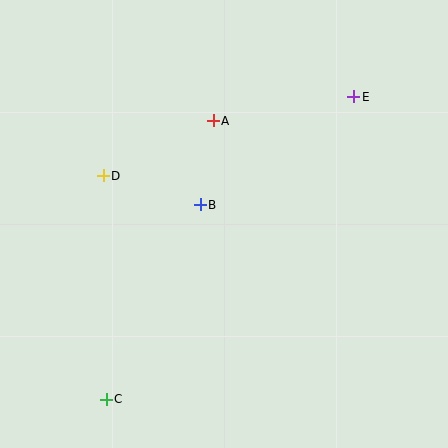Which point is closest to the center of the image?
Point B at (200, 205) is closest to the center.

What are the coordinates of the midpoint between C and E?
The midpoint between C and E is at (230, 248).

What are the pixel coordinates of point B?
Point B is at (200, 205).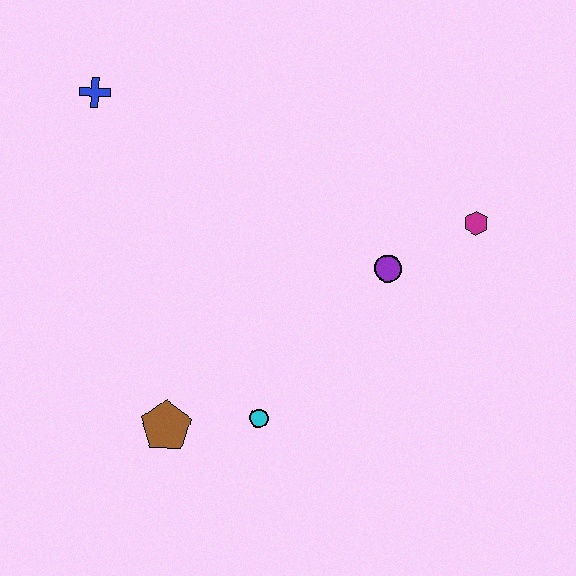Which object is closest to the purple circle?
The magenta hexagon is closest to the purple circle.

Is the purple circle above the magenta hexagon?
No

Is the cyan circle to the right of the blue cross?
Yes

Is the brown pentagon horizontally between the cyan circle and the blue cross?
Yes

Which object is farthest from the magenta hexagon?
The blue cross is farthest from the magenta hexagon.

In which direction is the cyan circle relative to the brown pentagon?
The cyan circle is to the right of the brown pentagon.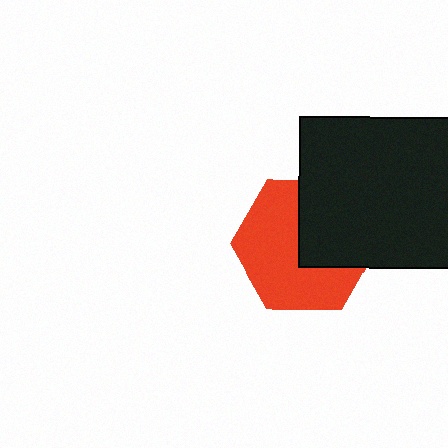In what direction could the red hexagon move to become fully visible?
The red hexagon could move toward the lower-left. That would shift it out from behind the black square entirely.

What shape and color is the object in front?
The object in front is a black square.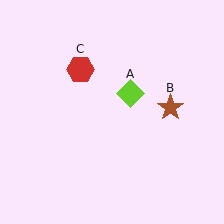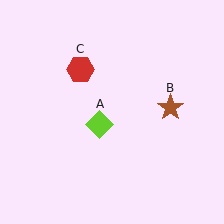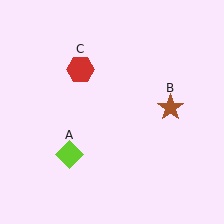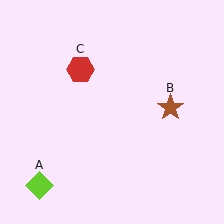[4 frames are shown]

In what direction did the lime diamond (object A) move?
The lime diamond (object A) moved down and to the left.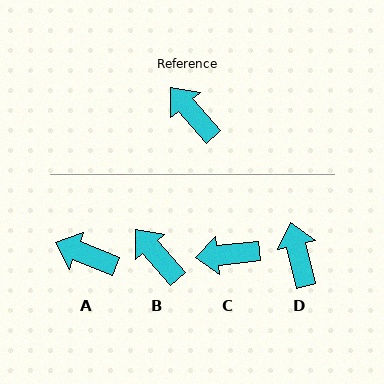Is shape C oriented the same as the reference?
No, it is off by about 55 degrees.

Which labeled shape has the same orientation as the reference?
B.